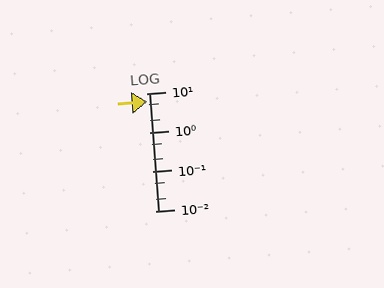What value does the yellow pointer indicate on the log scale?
The pointer indicates approximately 6.2.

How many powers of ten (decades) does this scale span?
The scale spans 3 decades, from 0.01 to 10.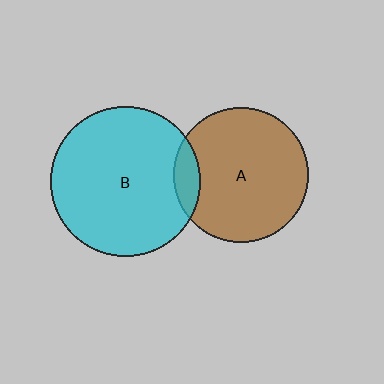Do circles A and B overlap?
Yes.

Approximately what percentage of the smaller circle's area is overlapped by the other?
Approximately 10%.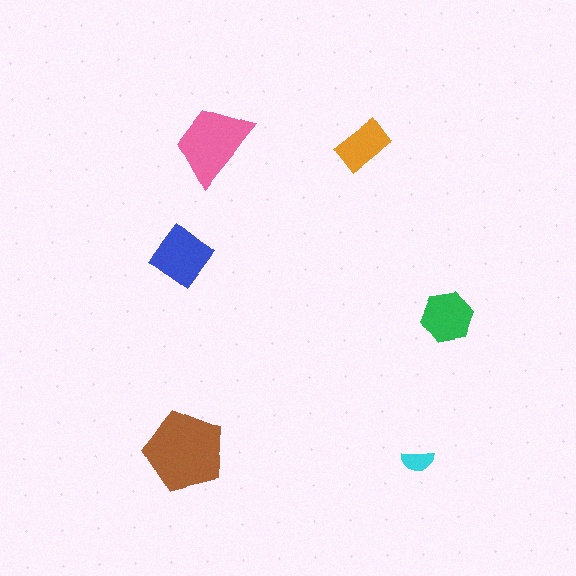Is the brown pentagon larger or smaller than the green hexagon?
Larger.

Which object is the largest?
The brown pentagon.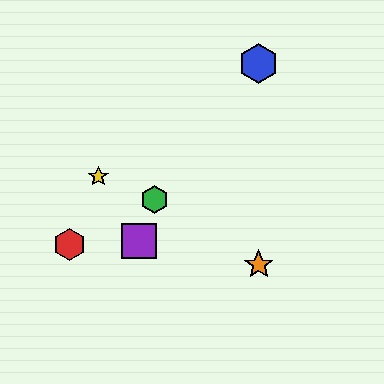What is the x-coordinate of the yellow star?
The yellow star is at x≈98.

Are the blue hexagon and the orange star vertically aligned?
Yes, both are at x≈259.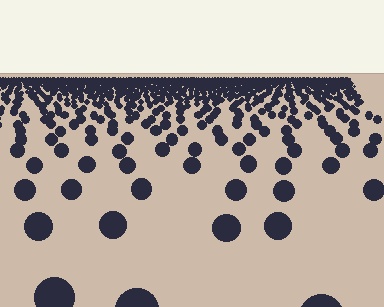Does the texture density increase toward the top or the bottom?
Density increases toward the top.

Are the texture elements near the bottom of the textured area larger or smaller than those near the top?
Larger. Near the bottom, elements are closer to the viewer and appear at a bigger on-screen size.